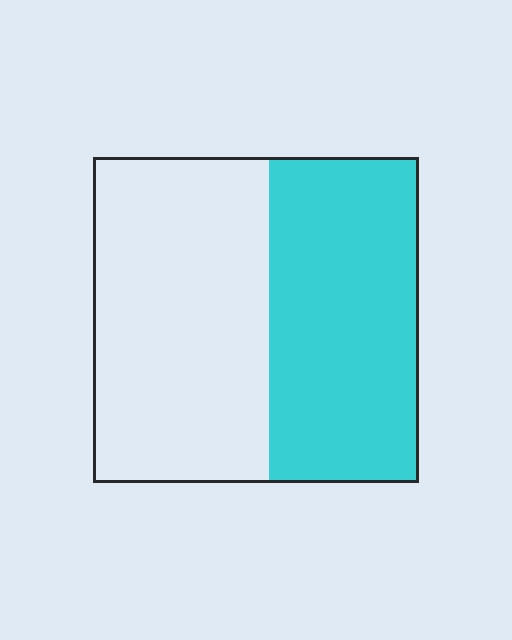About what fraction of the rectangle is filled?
About one half (1/2).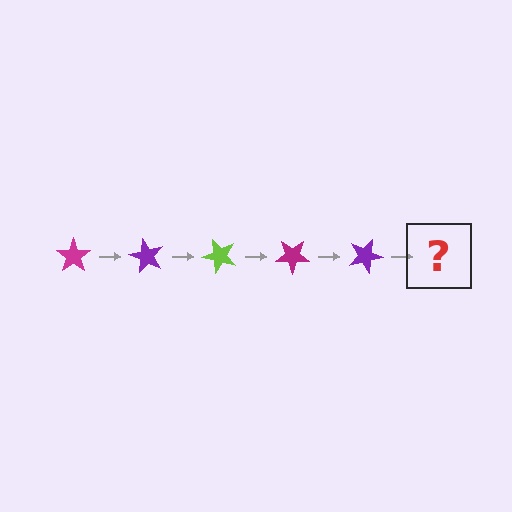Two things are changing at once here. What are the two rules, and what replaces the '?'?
The two rules are that it rotates 60 degrees each step and the color cycles through magenta, purple, and lime. The '?' should be a lime star, rotated 300 degrees from the start.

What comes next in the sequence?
The next element should be a lime star, rotated 300 degrees from the start.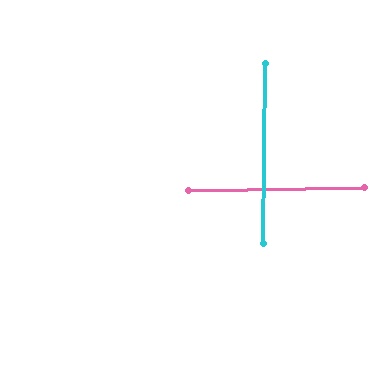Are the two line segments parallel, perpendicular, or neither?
Perpendicular — they meet at approximately 88°.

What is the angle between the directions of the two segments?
Approximately 88 degrees.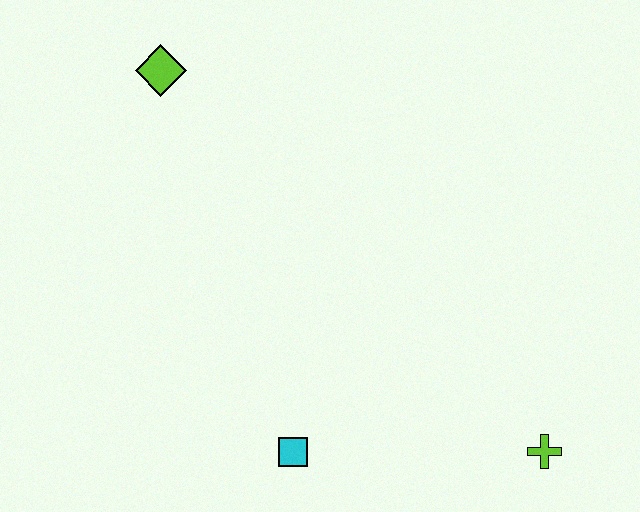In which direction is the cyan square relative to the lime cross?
The cyan square is to the left of the lime cross.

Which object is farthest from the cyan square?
The lime diamond is farthest from the cyan square.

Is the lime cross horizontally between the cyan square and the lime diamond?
No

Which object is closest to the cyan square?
The lime cross is closest to the cyan square.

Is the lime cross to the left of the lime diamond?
No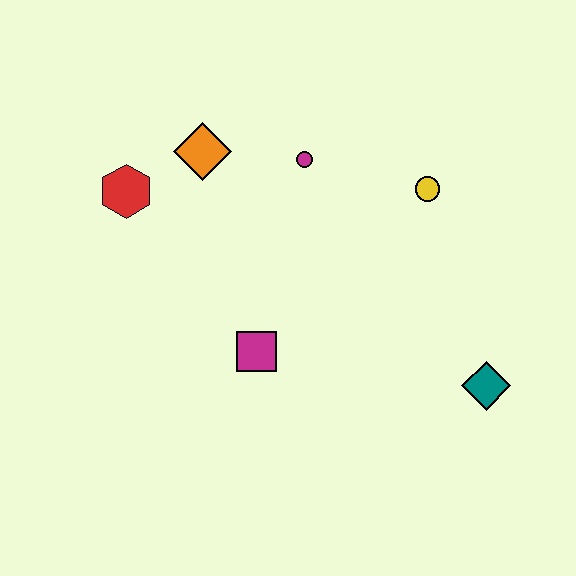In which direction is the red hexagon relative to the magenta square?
The red hexagon is above the magenta square.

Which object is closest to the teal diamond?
The yellow circle is closest to the teal diamond.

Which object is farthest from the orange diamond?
The teal diamond is farthest from the orange diamond.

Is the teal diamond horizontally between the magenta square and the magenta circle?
No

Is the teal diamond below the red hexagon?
Yes